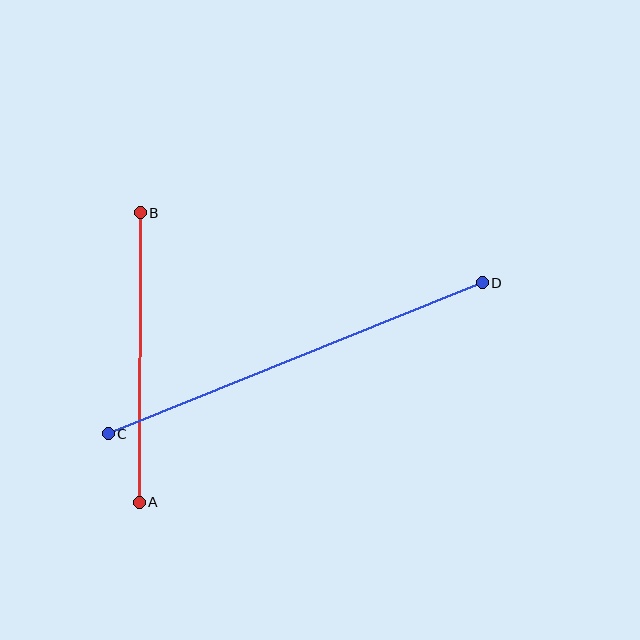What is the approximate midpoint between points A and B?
The midpoint is at approximately (140, 358) pixels.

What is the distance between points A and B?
The distance is approximately 290 pixels.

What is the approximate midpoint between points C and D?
The midpoint is at approximately (295, 358) pixels.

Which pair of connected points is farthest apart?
Points C and D are farthest apart.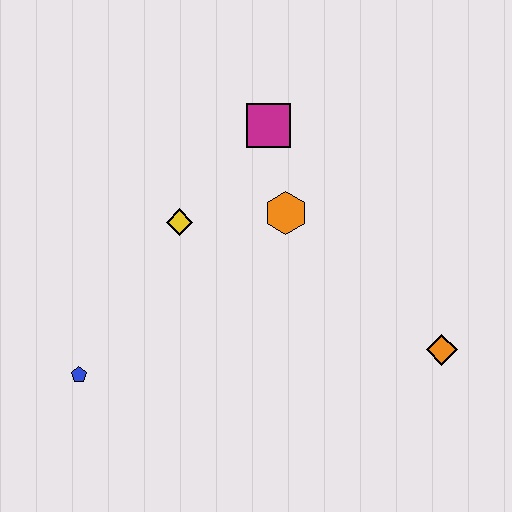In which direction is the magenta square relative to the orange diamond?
The magenta square is above the orange diamond.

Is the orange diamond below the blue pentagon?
No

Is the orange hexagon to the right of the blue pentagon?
Yes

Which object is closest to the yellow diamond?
The orange hexagon is closest to the yellow diamond.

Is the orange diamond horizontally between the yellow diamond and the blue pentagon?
No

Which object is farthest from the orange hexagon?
The blue pentagon is farthest from the orange hexagon.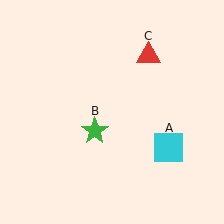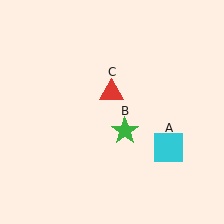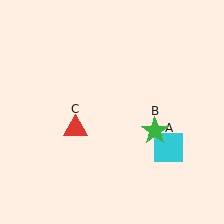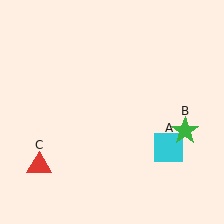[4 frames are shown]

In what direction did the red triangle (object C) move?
The red triangle (object C) moved down and to the left.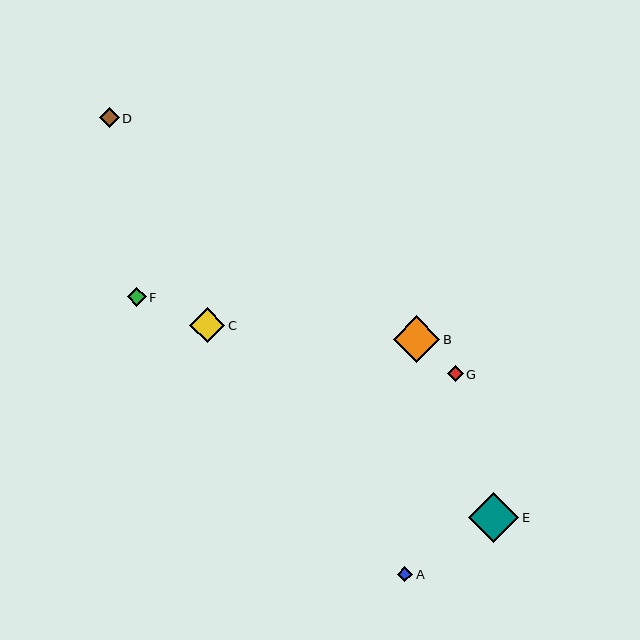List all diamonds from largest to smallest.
From largest to smallest: E, B, C, D, F, G, A.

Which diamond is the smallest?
Diamond A is the smallest with a size of approximately 15 pixels.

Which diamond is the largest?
Diamond E is the largest with a size of approximately 50 pixels.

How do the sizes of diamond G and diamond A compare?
Diamond G and diamond A are approximately the same size.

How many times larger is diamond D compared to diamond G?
Diamond D is approximately 1.3 times the size of diamond G.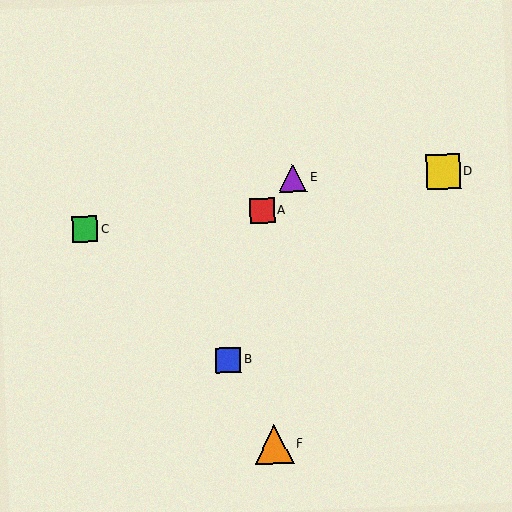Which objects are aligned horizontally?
Objects D, E are aligned horizontally.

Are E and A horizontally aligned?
No, E is at y≈178 and A is at y≈211.